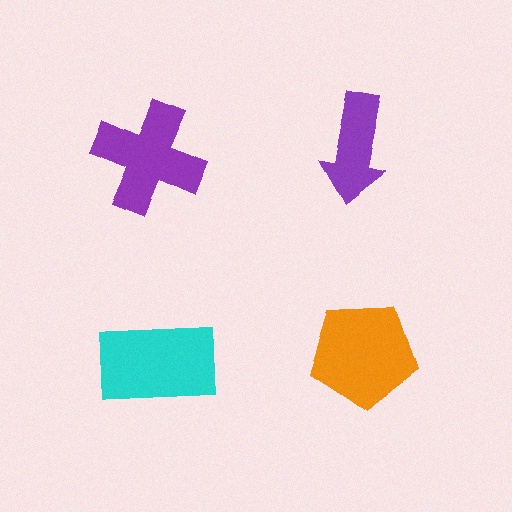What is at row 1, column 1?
A purple cross.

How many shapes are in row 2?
2 shapes.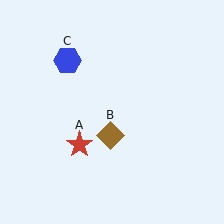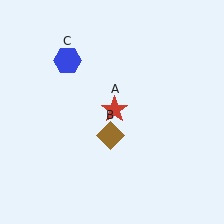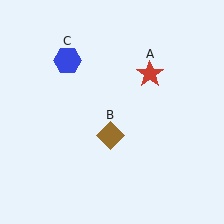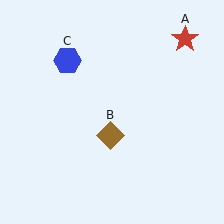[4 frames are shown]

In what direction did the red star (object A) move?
The red star (object A) moved up and to the right.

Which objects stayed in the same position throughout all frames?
Brown diamond (object B) and blue hexagon (object C) remained stationary.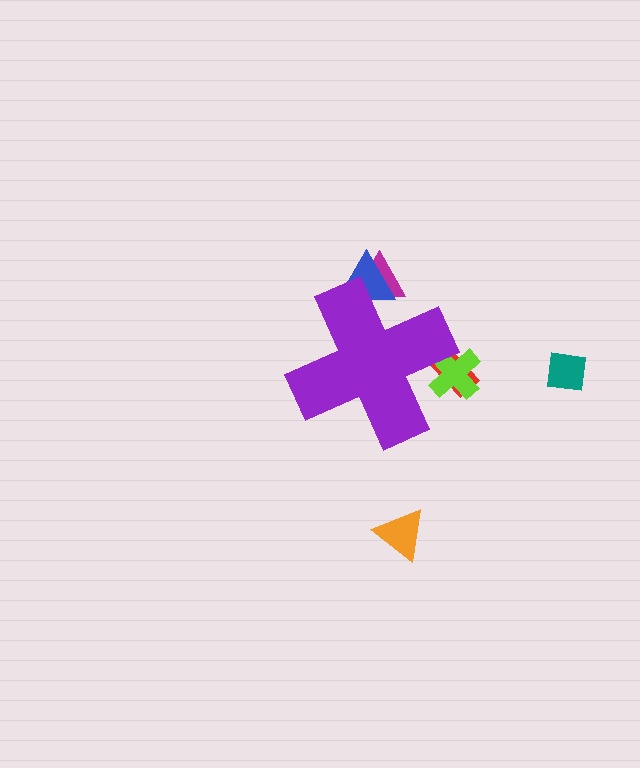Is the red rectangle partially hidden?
Yes, the red rectangle is partially hidden behind the purple cross.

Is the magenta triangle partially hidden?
Yes, the magenta triangle is partially hidden behind the purple cross.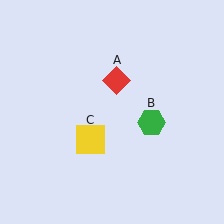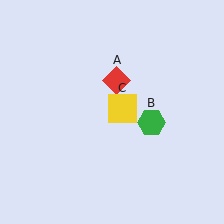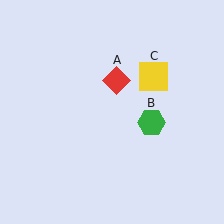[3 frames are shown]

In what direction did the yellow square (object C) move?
The yellow square (object C) moved up and to the right.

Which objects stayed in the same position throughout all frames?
Red diamond (object A) and green hexagon (object B) remained stationary.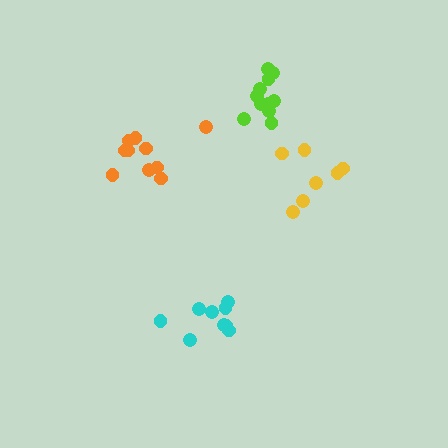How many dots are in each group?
Group 1: 9 dots, Group 2: 7 dots, Group 3: 11 dots, Group 4: 10 dots (37 total).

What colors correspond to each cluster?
The clusters are colored: cyan, yellow, lime, orange.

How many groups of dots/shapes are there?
There are 4 groups.